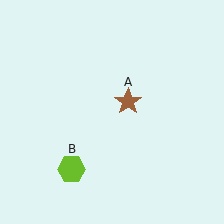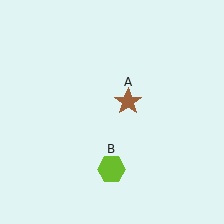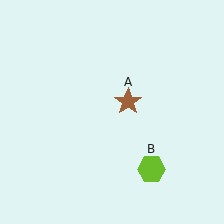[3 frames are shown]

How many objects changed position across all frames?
1 object changed position: lime hexagon (object B).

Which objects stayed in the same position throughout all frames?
Brown star (object A) remained stationary.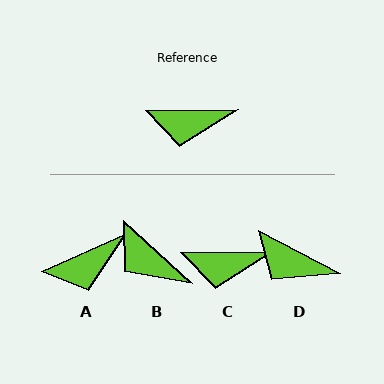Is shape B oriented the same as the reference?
No, it is off by about 43 degrees.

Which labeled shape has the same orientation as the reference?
C.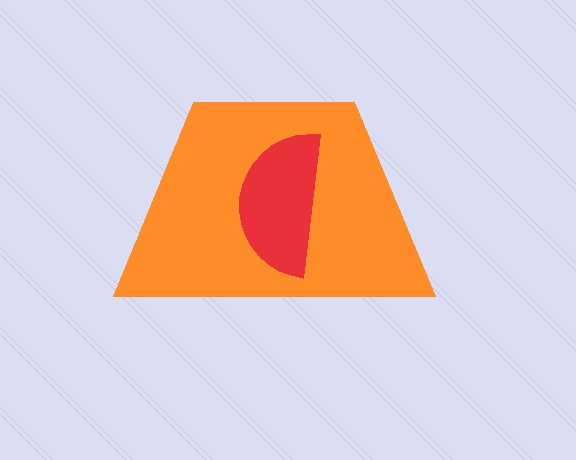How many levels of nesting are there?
2.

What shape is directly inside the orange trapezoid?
The red semicircle.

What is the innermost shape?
The red semicircle.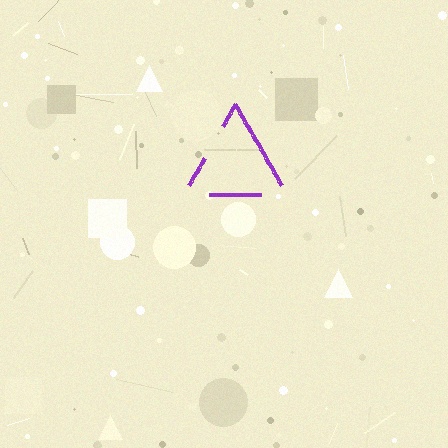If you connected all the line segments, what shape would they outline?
They would outline a triangle.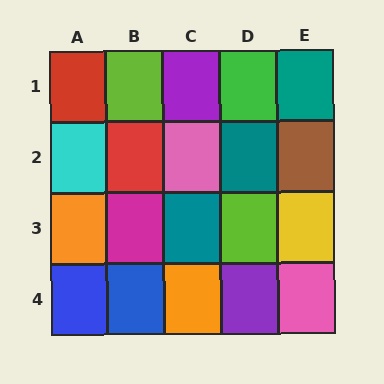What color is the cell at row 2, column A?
Cyan.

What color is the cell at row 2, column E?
Brown.